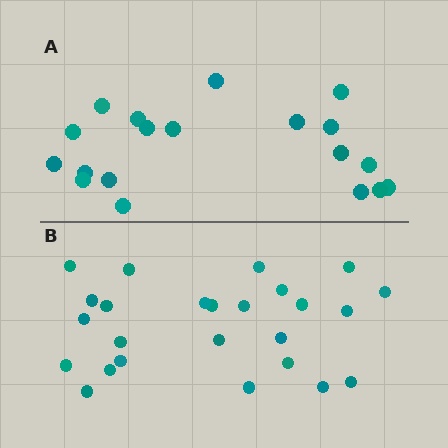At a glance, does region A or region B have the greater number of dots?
Region B (the bottom region) has more dots.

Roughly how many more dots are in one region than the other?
Region B has about 6 more dots than region A.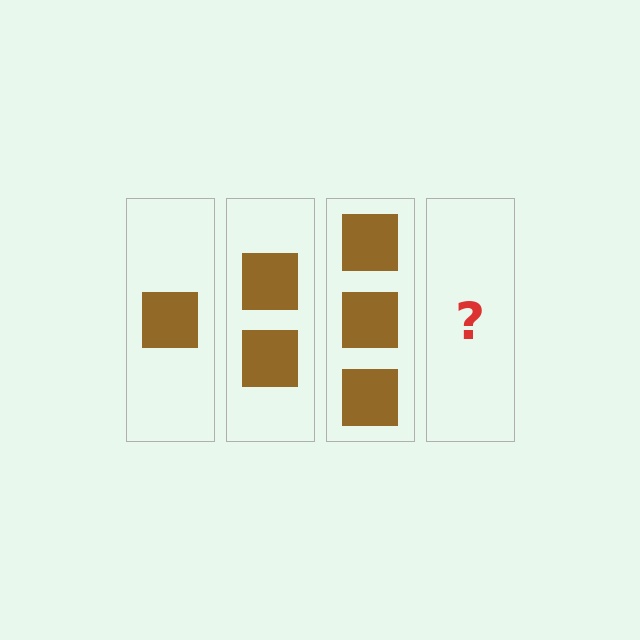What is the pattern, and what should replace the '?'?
The pattern is that each step adds one more square. The '?' should be 4 squares.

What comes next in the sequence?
The next element should be 4 squares.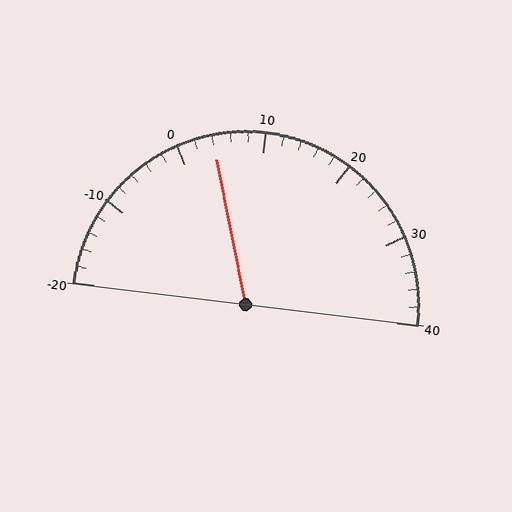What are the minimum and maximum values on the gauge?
The gauge ranges from -20 to 40.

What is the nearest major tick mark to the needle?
The nearest major tick mark is 0.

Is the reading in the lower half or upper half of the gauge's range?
The reading is in the lower half of the range (-20 to 40).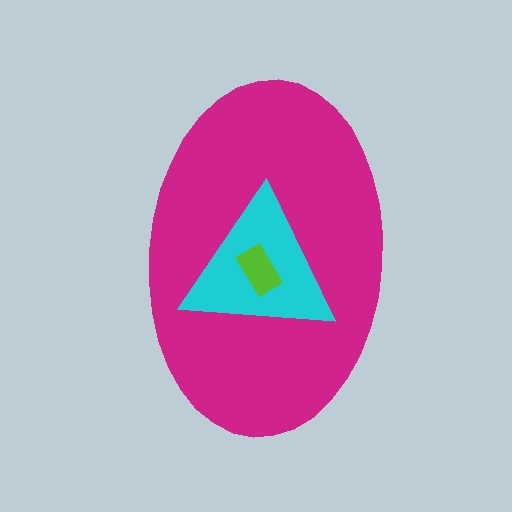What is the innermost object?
The lime rectangle.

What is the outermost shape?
The magenta ellipse.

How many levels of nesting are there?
3.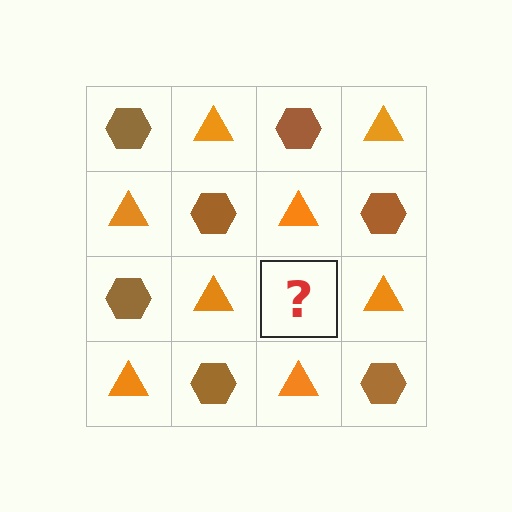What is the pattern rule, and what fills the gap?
The rule is that it alternates brown hexagon and orange triangle in a checkerboard pattern. The gap should be filled with a brown hexagon.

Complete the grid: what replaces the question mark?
The question mark should be replaced with a brown hexagon.